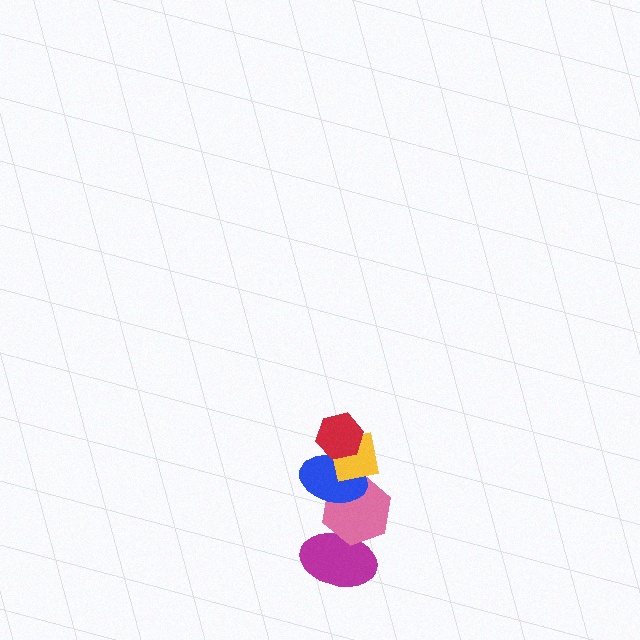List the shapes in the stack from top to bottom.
From top to bottom: the red hexagon, the yellow square, the blue ellipse, the pink hexagon, the magenta ellipse.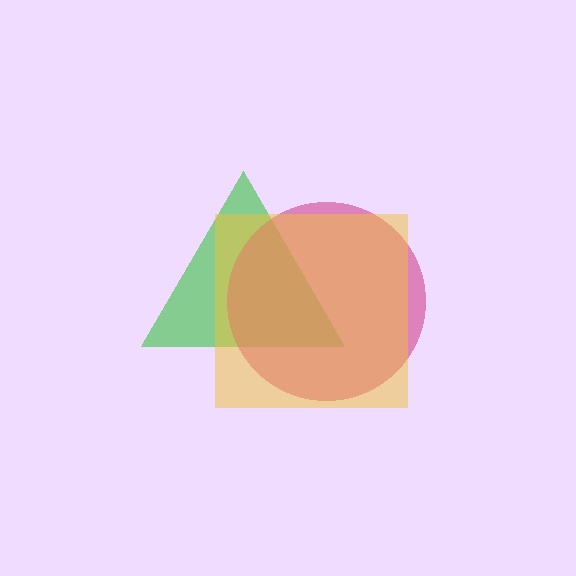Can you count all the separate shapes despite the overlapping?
Yes, there are 3 separate shapes.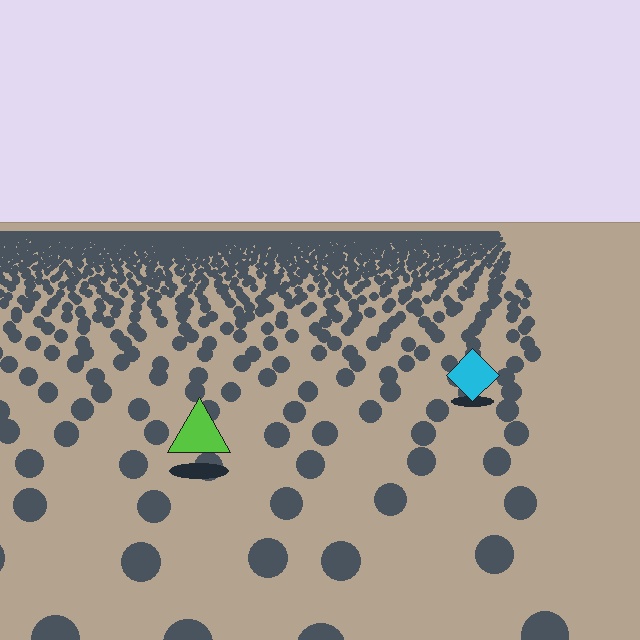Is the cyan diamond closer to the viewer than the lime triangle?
No. The lime triangle is closer — you can tell from the texture gradient: the ground texture is coarser near it.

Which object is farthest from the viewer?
The cyan diamond is farthest from the viewer. It appears smaller and the ground texture around it is denser.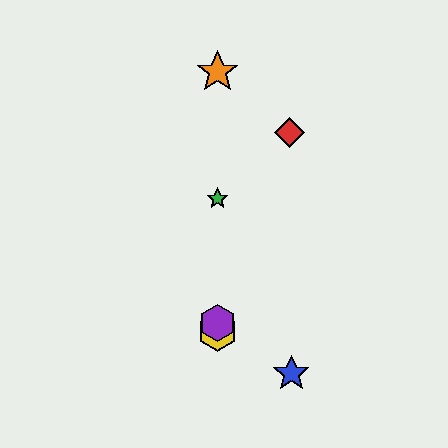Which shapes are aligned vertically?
The green star, the yellow hexagon, the purple hexagon, the orange star are aligned vertically.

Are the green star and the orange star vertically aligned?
Yes, both are at x≈218.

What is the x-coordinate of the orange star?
The orange star is at x≈218.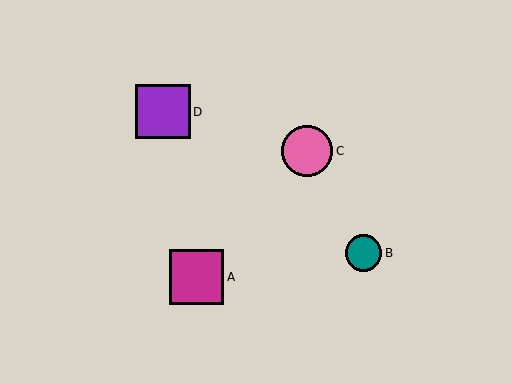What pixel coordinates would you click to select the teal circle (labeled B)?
Click at (364, 253) to select the teal circle B.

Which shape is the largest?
The magenta square (labeled A) is the largest.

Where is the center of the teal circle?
The center of the teal circle is at (364, 253).